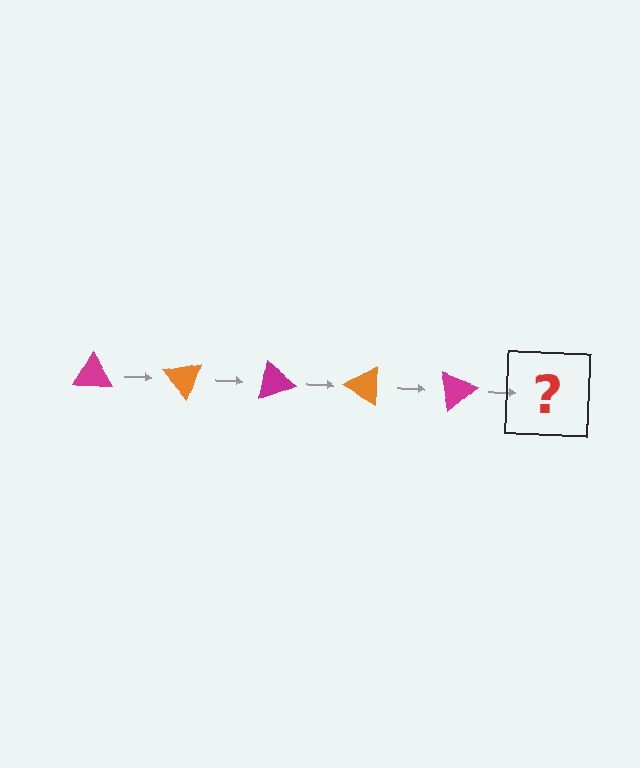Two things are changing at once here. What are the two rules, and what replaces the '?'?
The two rules are that it rotates 50 degrees each step and the color cycles through magenta and orange. The '?' should be an orange triangle, rotated 250 degrees from the start.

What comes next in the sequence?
The next element should be an orange triangle, rotated 250 degrees from the start.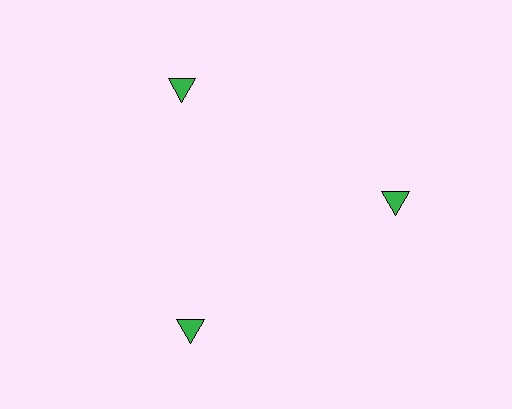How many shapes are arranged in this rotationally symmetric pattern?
There are 3 shapes, arranged in 3 groups of 1.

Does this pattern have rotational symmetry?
Yes, this pattern has 3-fold rotational symmetry. It looks the same after rotating 120 degrees around the center.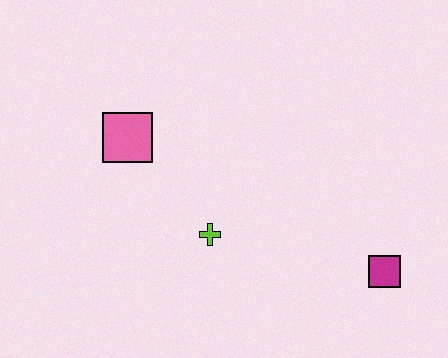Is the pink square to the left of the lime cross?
Yes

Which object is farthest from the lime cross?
The magenta square is farthest from the lime cross.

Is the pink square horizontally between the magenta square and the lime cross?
No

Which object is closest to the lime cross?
The pink square is closest to the lime cross.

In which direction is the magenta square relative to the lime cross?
The magenta square is to the right of the lime cross.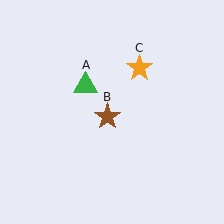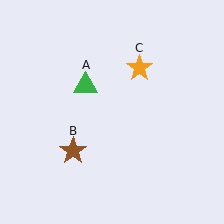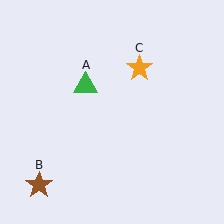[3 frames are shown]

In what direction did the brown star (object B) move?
The brown star (object B) moved down and to the left.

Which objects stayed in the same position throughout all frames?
Green triangle (object A) and orange star (object C) remained stationary.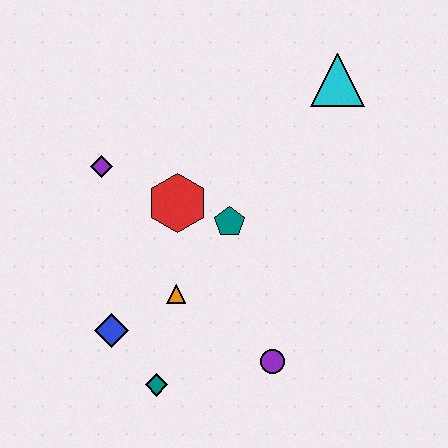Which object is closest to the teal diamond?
The blue diamond is closest to the teal diamond.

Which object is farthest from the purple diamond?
The purple circle is farthest from the purple diamond.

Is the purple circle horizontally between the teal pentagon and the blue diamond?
No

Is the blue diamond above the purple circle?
Yes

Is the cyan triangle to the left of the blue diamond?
No